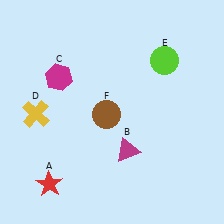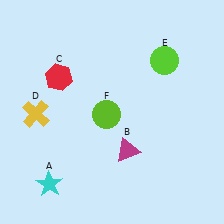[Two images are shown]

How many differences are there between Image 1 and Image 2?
There are 3 differences between the two images.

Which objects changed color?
A changed from red to cyan. C changed from magenta to red. F changed from brown to lime.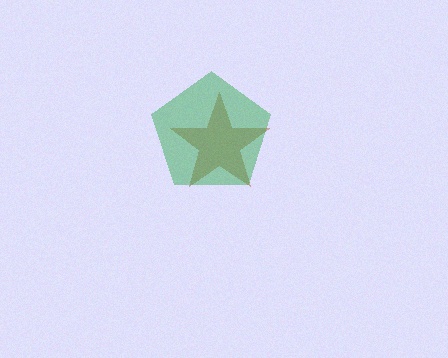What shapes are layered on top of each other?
The layered shapes are: a brown star, a green pentagon.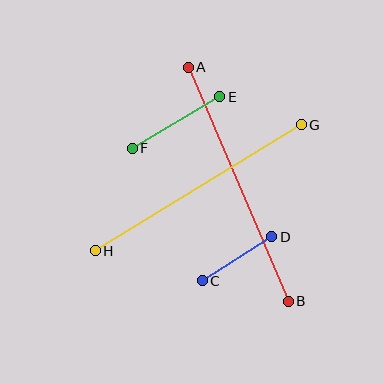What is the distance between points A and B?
The distance is approximately 254 pixels.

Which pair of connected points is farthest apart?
Points A and B are farthest apart.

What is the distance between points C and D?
The distance is approximately 82 pixels.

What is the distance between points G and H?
The distance is approximately 241 pixels.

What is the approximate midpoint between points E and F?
The midpoint is at approximately (176, 122) pixels.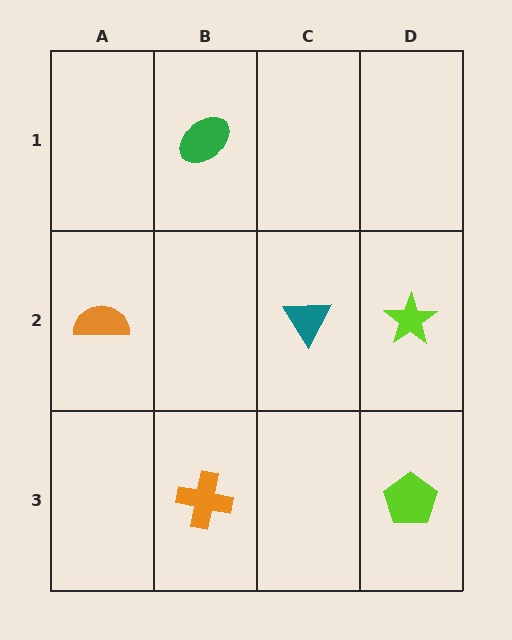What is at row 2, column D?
A lime star.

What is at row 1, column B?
A green ellipse.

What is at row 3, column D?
A lime pentagon.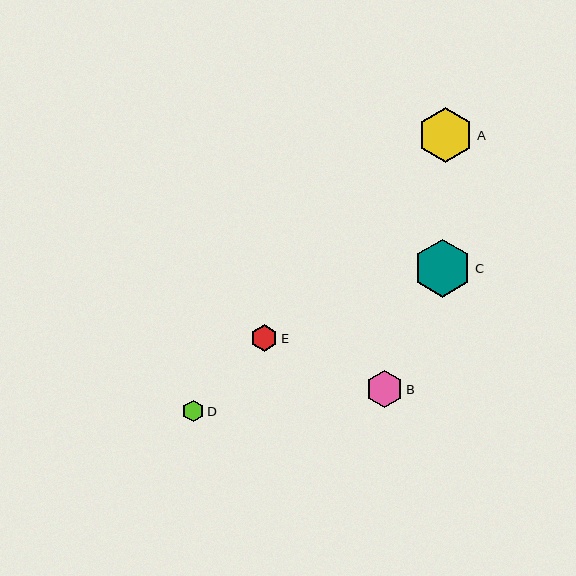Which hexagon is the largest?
Hexagon C is the largest with a size of approximately 58 pixels.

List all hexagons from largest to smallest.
From largest to smallest: C, A, B, E, D.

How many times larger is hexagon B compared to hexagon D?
Hexagon B is approximately 1.8 times the size of hexagon D.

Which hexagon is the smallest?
Hexagon D is the smallest with a size of approximately 21 pixels.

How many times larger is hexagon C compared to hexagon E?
Hexagon C is approximately 2.2 times the size of hexagon E.